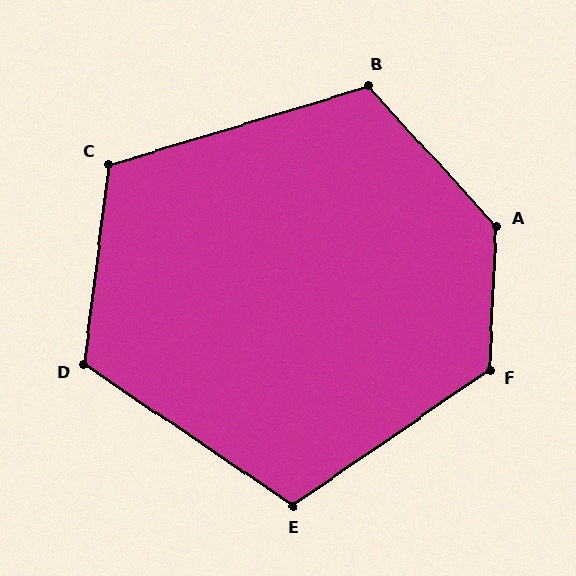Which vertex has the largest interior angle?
A, at approximately 135 degrees.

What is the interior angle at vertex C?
Approximately 114 degrees (obtuse).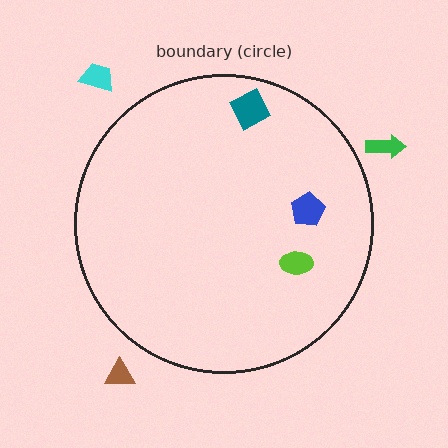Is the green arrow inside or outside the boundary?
Outside.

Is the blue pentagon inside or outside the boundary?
Inside.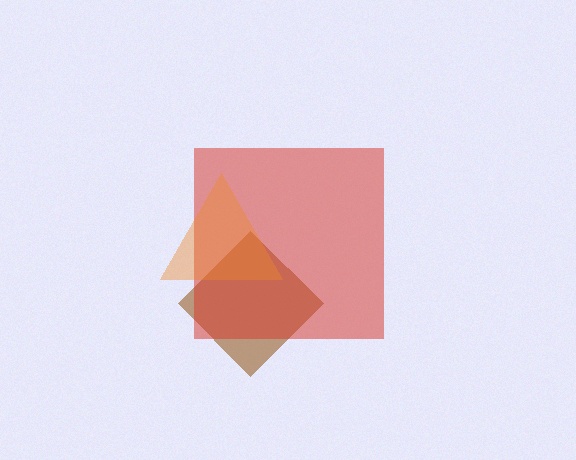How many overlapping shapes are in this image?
There are 3 overlapping shapes in the image.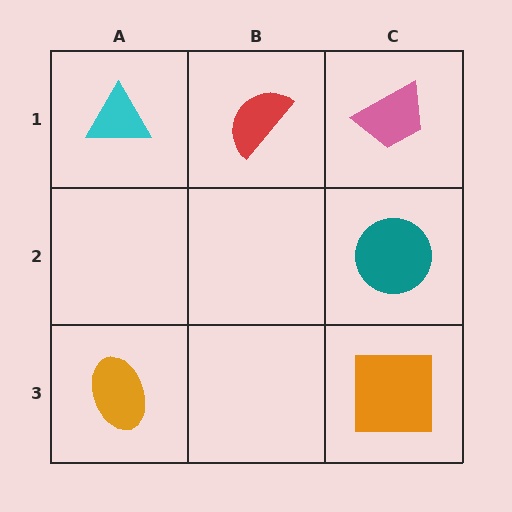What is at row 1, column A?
A cyan triangle.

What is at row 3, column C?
An orange square.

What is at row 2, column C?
A teal circle.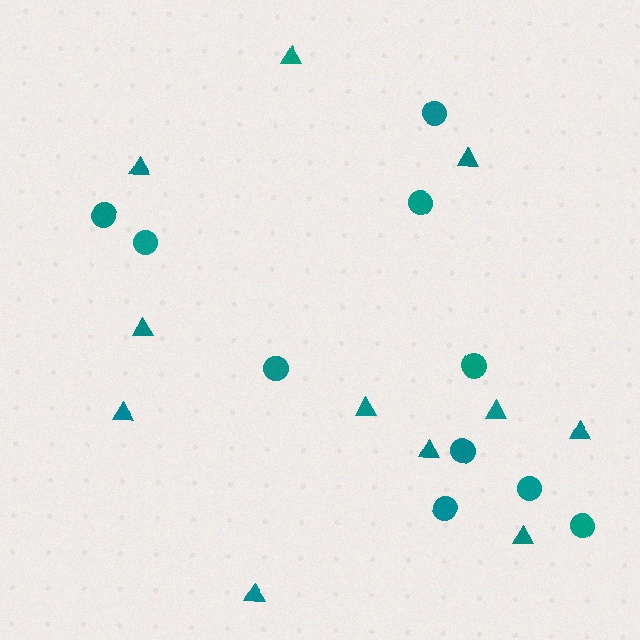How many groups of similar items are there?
There are 2 groups: one group of circles (10) and one group of triangles (11).